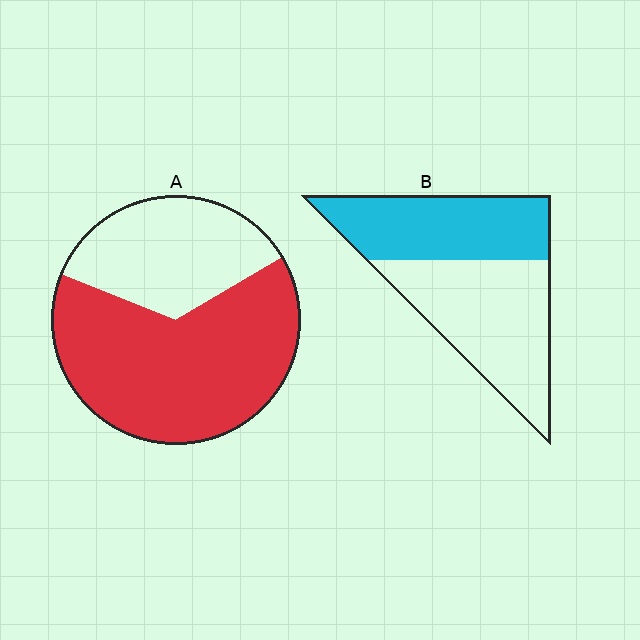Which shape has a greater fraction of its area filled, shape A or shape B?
Shape A.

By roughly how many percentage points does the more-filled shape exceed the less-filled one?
By roughly 20 percentage points (A over B).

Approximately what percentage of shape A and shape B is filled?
A is approximately 65% and B is approximately 45%.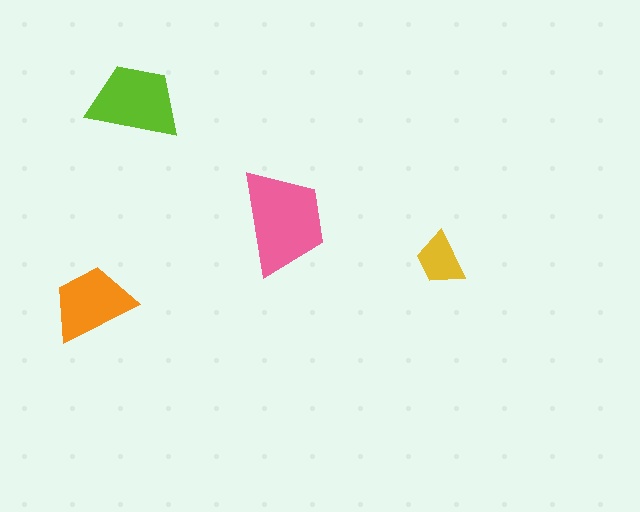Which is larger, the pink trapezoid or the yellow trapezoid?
The pink one.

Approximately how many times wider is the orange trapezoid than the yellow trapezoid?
About 1.5 times wider.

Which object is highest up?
The lime trapezoid is topmost.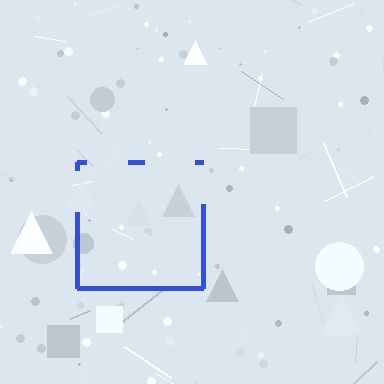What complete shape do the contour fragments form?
The contour fragments form a square.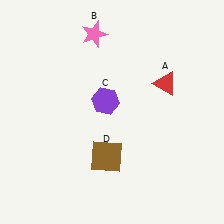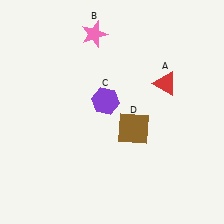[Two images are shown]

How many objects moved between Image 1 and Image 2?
1 object moved between the two images.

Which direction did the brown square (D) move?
The brown square (D) moved up.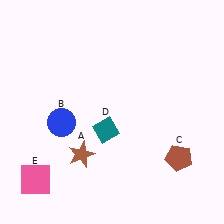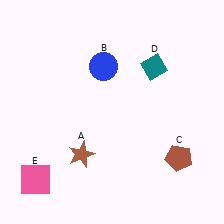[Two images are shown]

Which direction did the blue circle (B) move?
The blue circle (B) moved up.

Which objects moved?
The objects that moved are: the blue circle (B), the teal diamond (D).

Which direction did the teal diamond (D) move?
The teal diamond (D) moved up.